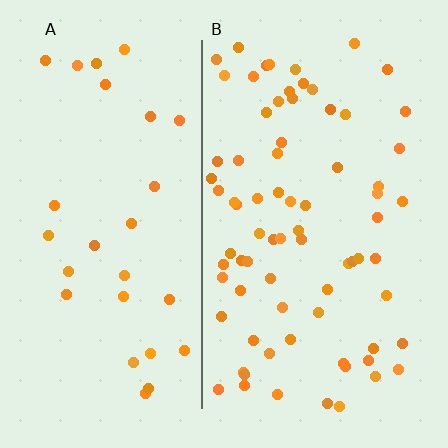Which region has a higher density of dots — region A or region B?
B (the right).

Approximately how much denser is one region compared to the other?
Approximately 2.6× — region B over region A.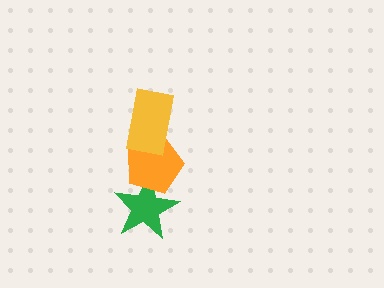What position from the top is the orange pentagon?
The orange pentagon is 2nd from the top.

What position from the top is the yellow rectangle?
The yellow rectangle is 1st from the top.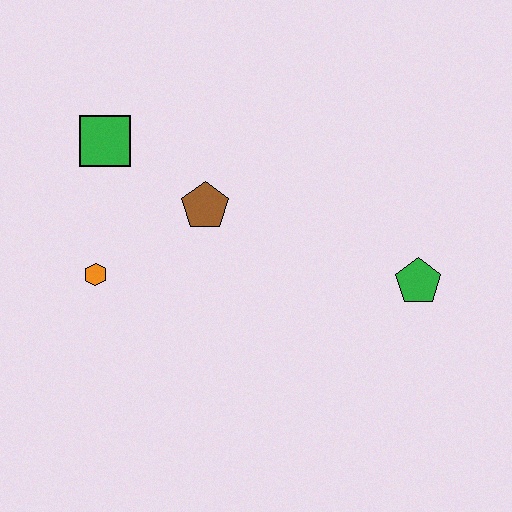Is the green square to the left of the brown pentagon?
Yes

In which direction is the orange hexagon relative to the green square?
The orange hexagon is below the green square.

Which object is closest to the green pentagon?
The brown pentagon is closest to the green pentagon.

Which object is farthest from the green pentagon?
The green square is farthest from the green pentagon.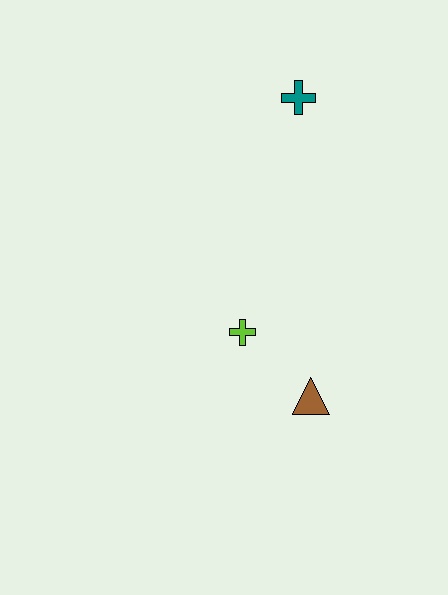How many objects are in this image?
There are 3 objects.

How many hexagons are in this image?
There are no hexagons.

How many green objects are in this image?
There are no green objects.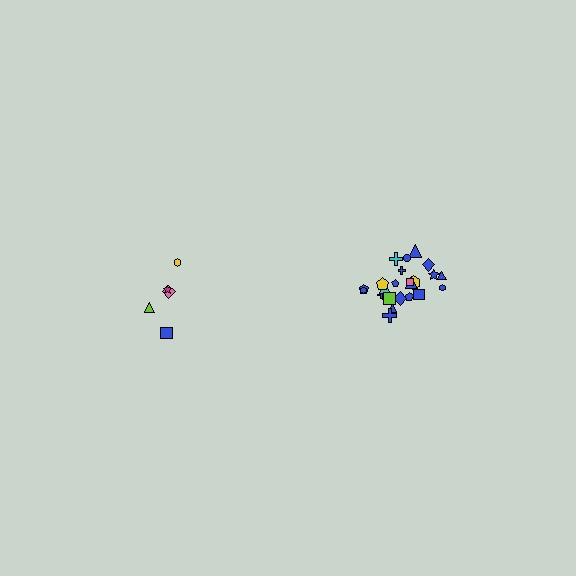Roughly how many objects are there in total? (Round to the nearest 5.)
Roughly 30 objects in total.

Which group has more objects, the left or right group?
The right group.